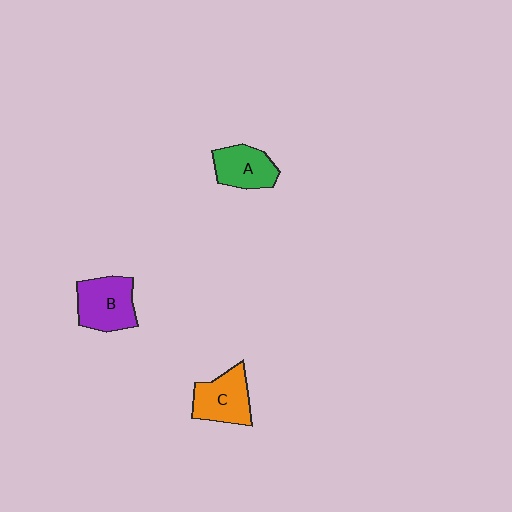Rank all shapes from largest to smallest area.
From largest to smallest: B (purple), C (orange), A (green).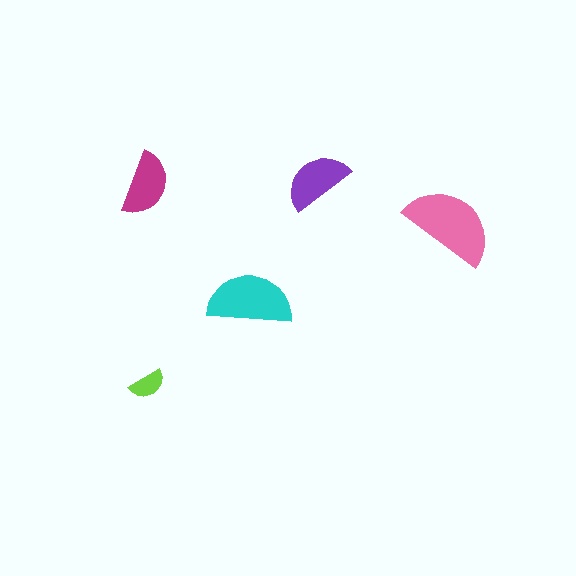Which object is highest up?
The purple semicircle is topmost.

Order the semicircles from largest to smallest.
the pink one, the cyan one, the purple one, the magenta one, the lime one.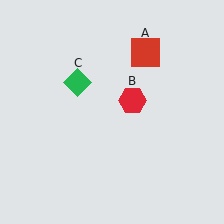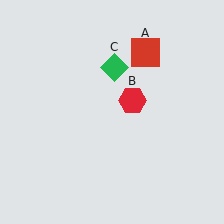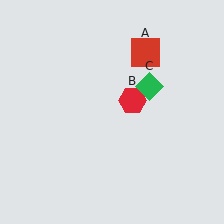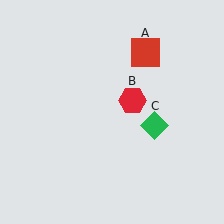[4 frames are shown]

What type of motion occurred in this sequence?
The green diamond (object C) rotated clockwise around the center of the scene.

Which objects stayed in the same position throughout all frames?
Red square (object A) and red hexagon (object B) remained stationary.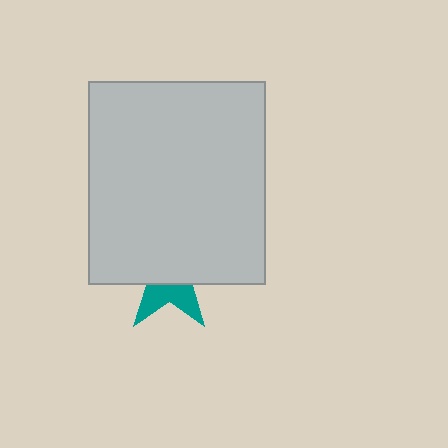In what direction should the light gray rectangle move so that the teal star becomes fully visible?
The light gray rectangle should move up. That is the shortest direction to clear the overlap and leave the teal star fully visible.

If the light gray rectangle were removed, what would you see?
You would see the complete teal star.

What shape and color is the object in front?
The object in front is a light gray rectangle.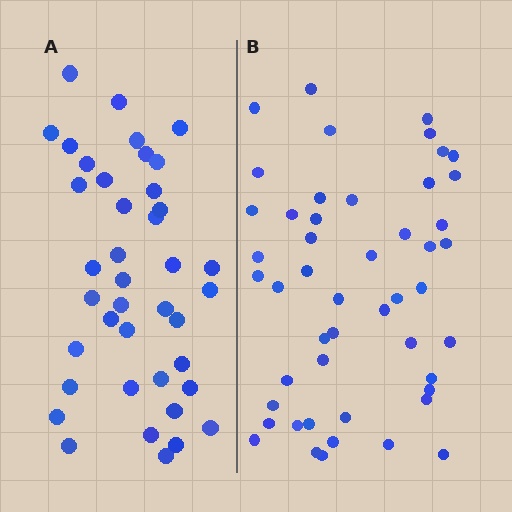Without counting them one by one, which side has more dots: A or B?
Region B (the right region) has more dots.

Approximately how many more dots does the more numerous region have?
Region B has roughly 8 or so more dots than region A.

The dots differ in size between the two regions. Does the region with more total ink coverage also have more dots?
No. Region A has more total ink coverage because its dots are larger, but region B actually contains more individual dots. Total area can be misleading — the number of items is what matters here.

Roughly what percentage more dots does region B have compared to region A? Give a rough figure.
About 20% more.